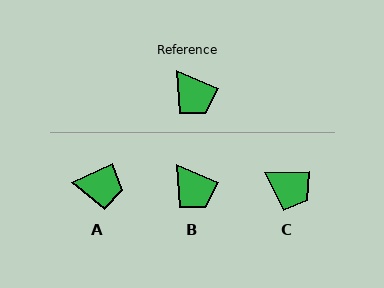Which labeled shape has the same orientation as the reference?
B.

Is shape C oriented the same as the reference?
No, it is off by about 24 degrees.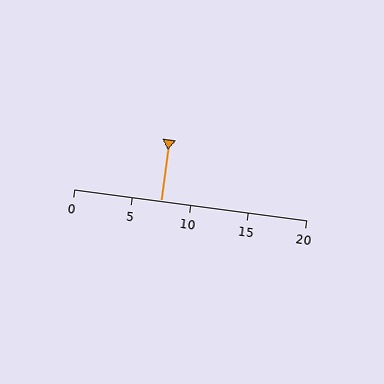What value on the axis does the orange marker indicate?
The marker indicates approximately 7.5.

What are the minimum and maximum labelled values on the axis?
The axis runs from 0 to 20.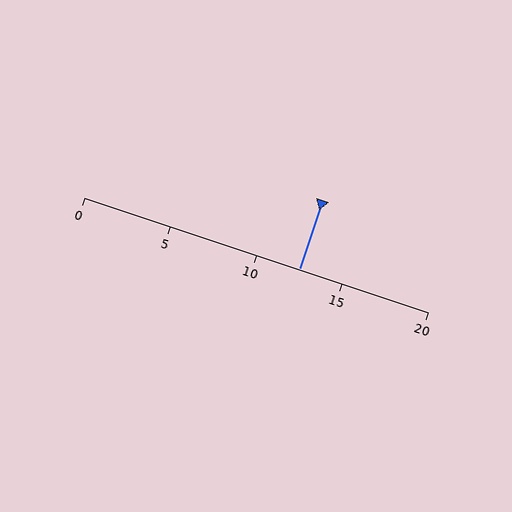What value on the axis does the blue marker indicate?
The marker indicates approximately 12.5.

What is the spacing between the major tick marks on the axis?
The major ticks are spaced 5 apart.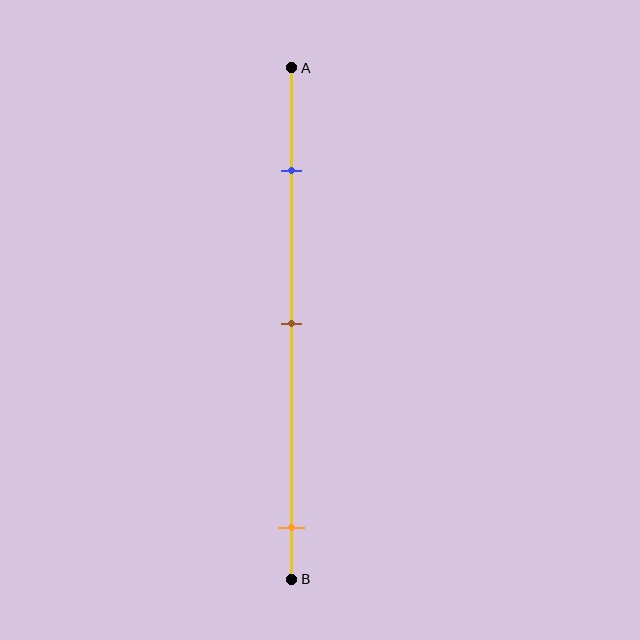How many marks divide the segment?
There are 3 marks dividing the segment.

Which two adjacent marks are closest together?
The blue and brown marks are the closest adjacent pair.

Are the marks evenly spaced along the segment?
No, the marks are not evenly spaced.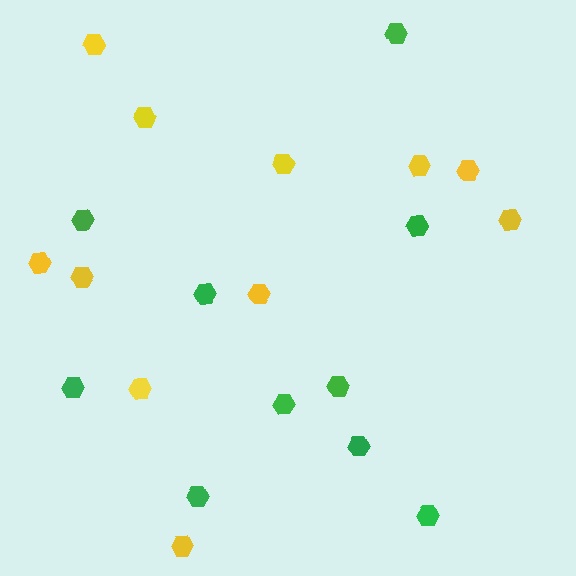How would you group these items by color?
There are 2 groups: one group of green hexagons (10) and one group of yellow hexagons (11).